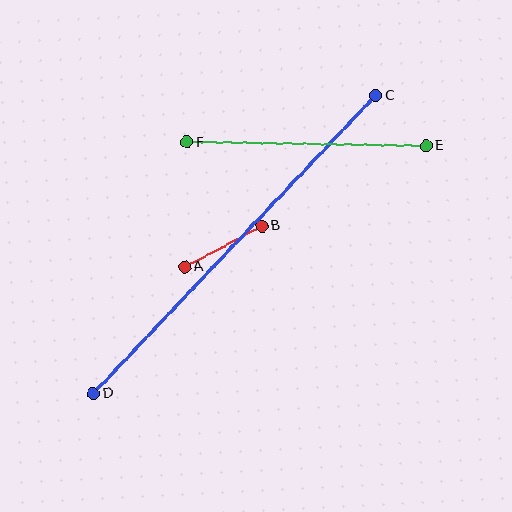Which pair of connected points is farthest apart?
Points C and D are farthest apart.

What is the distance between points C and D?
The distance is approximately 410 pixels.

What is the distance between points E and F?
The distance is approximately 239 pixels.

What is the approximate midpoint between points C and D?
The midpoint is at approximately (235, 245) pixels.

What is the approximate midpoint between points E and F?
The midpoint is at approximately (307, 144) pixels.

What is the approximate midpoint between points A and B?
The midpoint is at approximately (223, 246) pixels.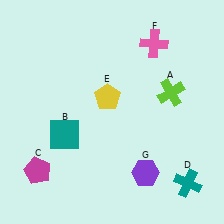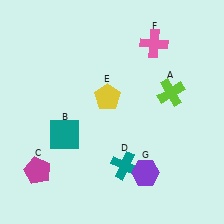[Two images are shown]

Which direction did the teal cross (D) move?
The teal cross (D) moved left.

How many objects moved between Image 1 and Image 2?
1 object moved between the two images.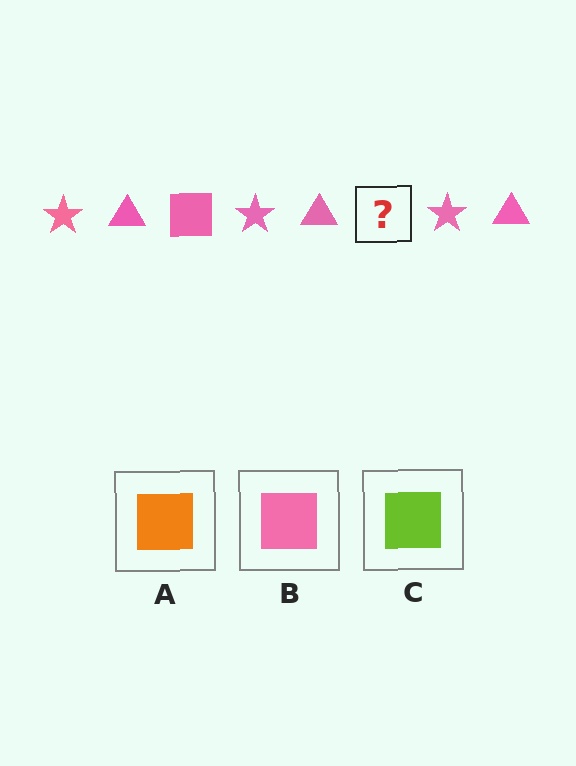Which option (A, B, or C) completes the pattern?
B.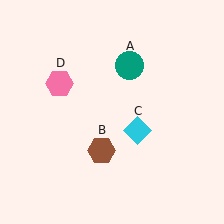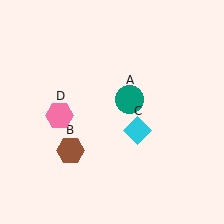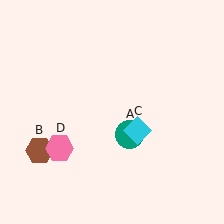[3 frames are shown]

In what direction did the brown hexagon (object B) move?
The brown hexagon (object B) moved left.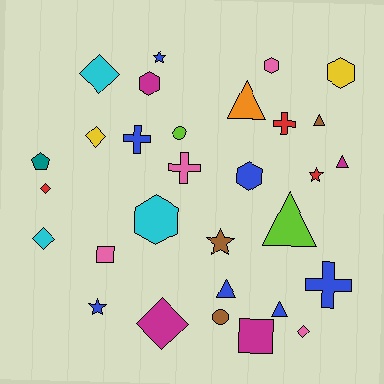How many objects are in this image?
There are 30 objects.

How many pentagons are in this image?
There is 1 pentagon.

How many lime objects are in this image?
There are 2 lime objects.